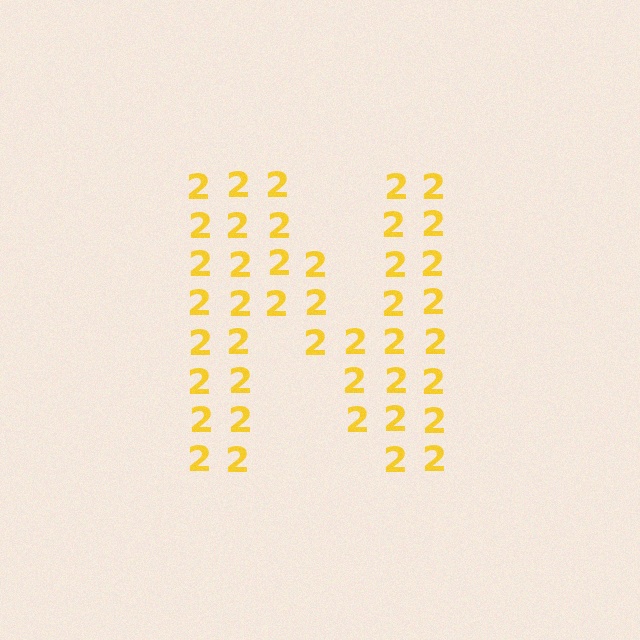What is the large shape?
The large shape is the letter N.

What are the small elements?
The small elements are digit 2's.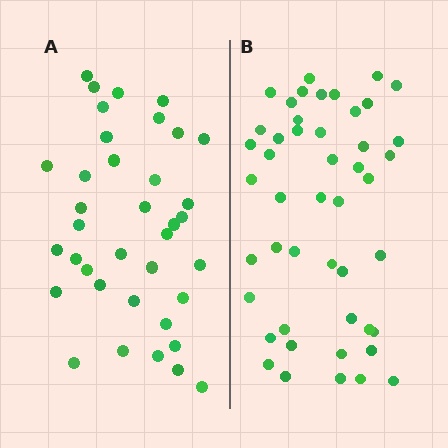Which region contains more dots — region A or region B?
Region B (the right region) has more dots.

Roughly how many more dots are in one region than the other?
Region B has roughly 10 or so more dots than region A.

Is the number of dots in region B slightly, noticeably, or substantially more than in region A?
Region B has noticeably more, but not dramatically so. The ratio is roughly 1.3 to 1.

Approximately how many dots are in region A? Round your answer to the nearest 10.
About 40 dots. (The exact count is 37, which rounds to 40.)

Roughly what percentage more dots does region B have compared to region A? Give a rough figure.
About 25% more.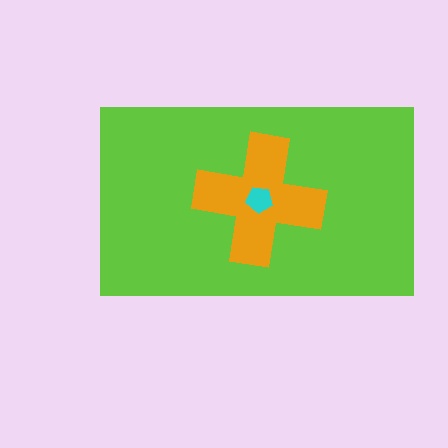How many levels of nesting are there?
3.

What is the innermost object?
The cyan pentagon.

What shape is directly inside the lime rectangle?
The orange cross.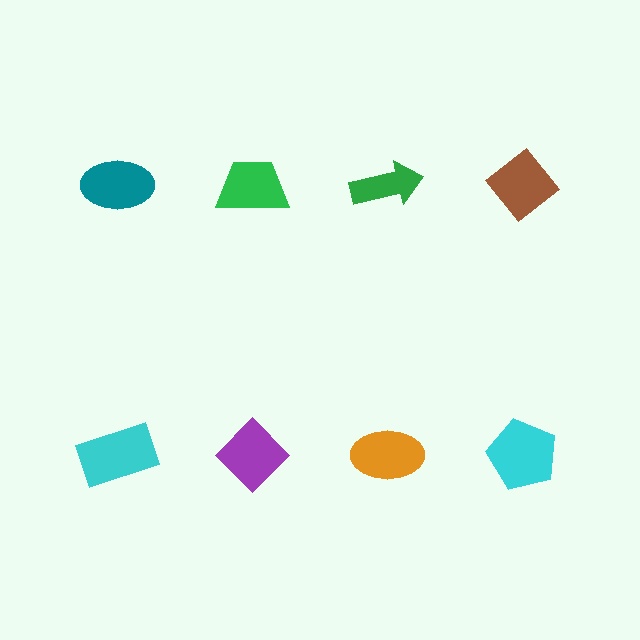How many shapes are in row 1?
4 shapes.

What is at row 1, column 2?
A green trapezoid.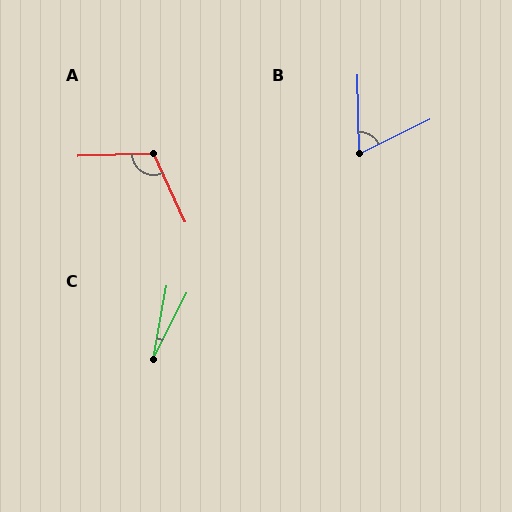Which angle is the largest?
A, at approximately 113 degrees.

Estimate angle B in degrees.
Approximately 65 degrees.